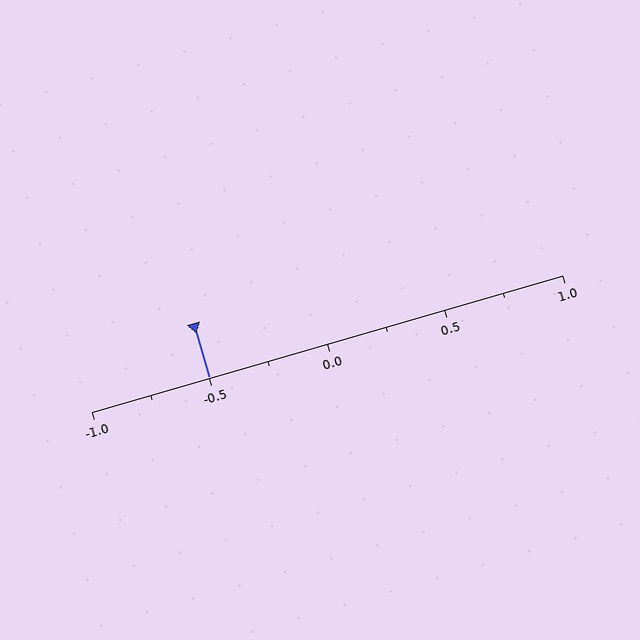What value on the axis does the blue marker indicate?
The marker indicates approximately -0.5.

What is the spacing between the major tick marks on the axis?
The major ticks are spaced 0.5 apart.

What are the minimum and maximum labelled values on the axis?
The axis runs from -1.0 to 1.0.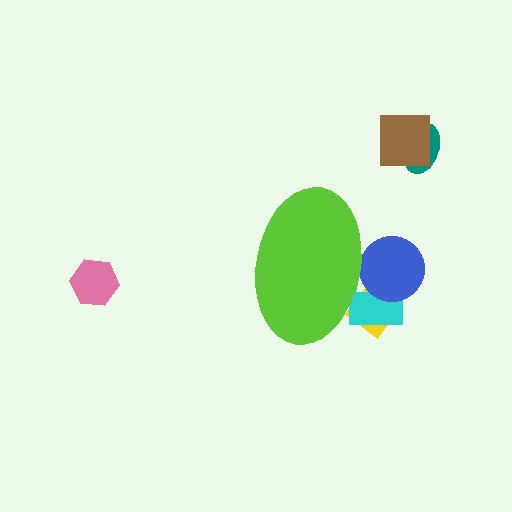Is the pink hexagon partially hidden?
No, the pink hexagon is fully visible.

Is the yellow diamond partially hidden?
Yes, the yellow diamond is partially hidden behind the lime ellipse.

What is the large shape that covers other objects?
A lime ellipse.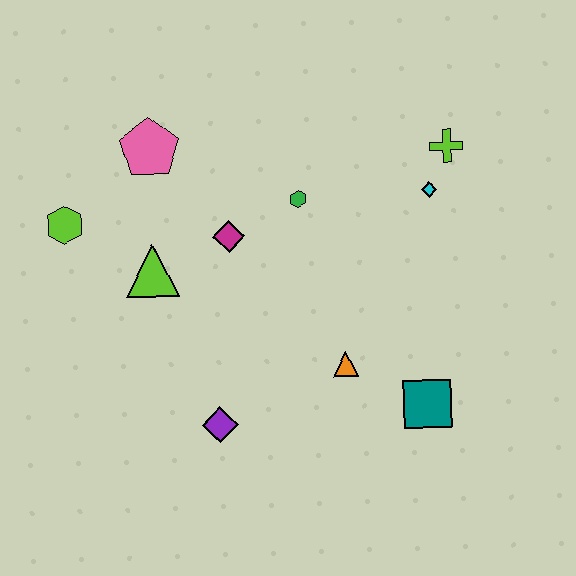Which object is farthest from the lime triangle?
The lime cross is farthest from the lime triangle.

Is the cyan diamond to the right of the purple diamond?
Yes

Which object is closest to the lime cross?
The cyan diamond is closest to the lime cross.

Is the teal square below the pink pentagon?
Yes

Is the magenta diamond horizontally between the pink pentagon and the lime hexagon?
No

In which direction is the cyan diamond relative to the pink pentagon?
The cyan diamond is to the right of the pink pentagon.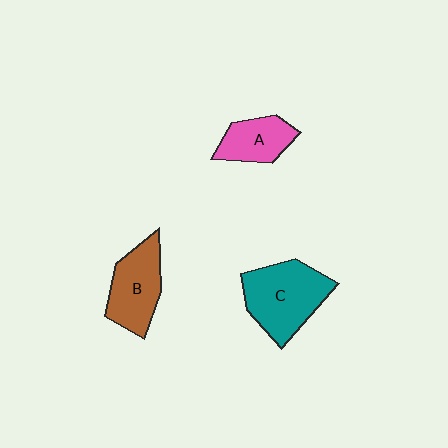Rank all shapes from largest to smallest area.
From largest to smallest: C (teal), B (brown), A (pink).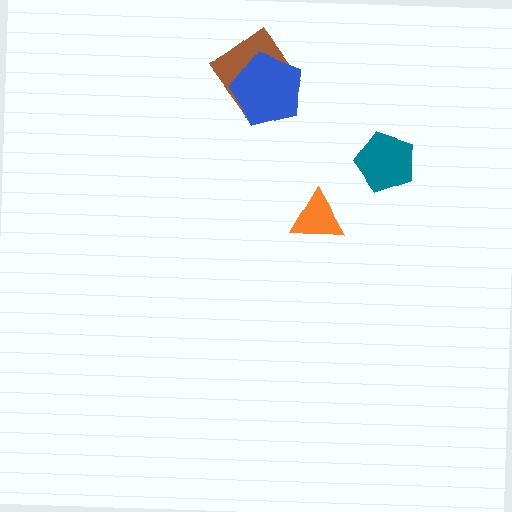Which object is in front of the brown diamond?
The blue pentagon is in front of the brown diamond.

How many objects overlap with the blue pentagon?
1 object overlaps with the blue pentagon.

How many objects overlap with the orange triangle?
0 objects overlap with the orange triangle.